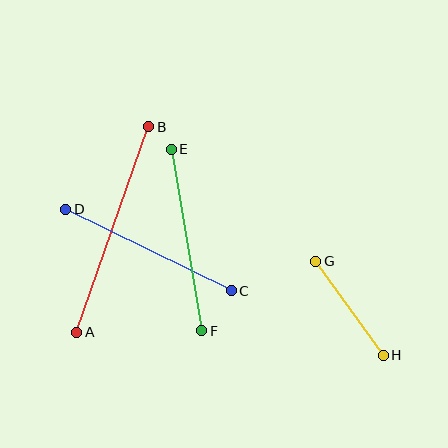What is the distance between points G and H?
The distance is approximately 116 pixels.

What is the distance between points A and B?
The distance is approximately 218 pixels.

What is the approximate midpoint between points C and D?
The midpoint is at approximately (149, 250) pixels.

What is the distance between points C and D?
The distance is approximately 185 pixels.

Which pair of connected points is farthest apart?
Points A and B are farthest apart.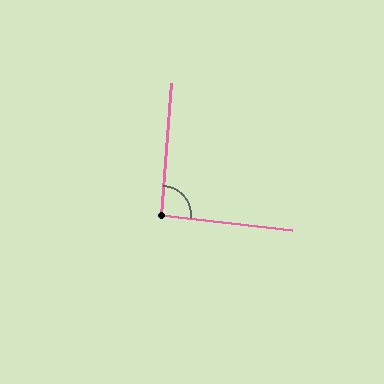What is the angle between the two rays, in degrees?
Approximately 93 degrees.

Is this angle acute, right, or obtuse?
It is approximately a right angle.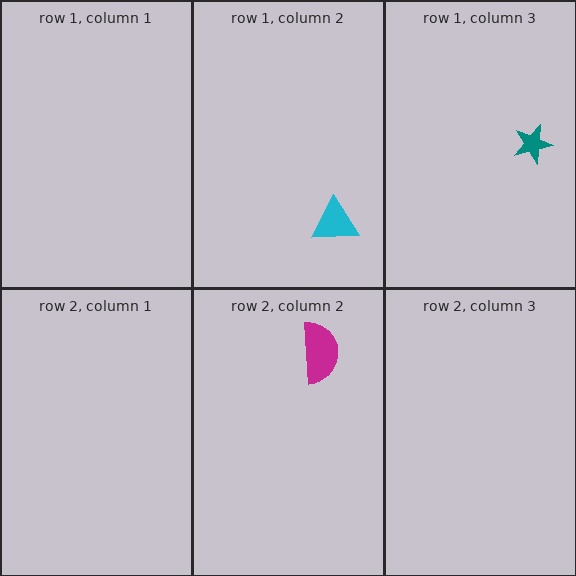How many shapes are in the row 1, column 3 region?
1.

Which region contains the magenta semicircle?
The row 2, column 2 region.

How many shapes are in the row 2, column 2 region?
1.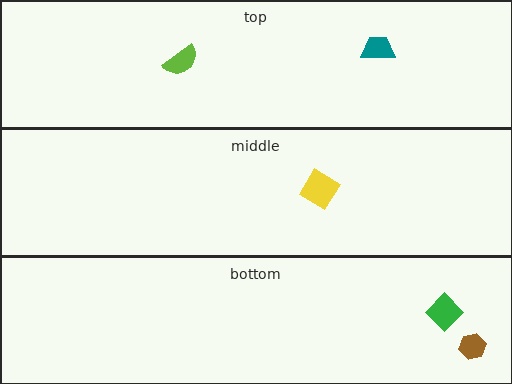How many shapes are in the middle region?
1.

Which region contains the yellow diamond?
The middle region.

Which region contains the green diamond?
The bottom region.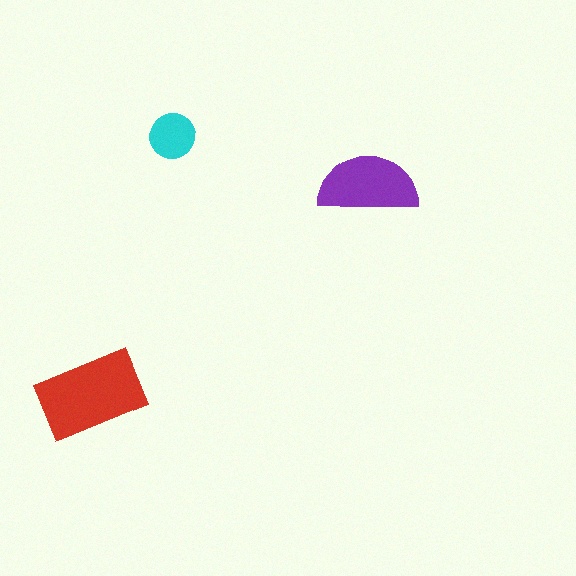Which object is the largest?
The red rectangle.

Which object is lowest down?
The red rectangle is bottommost.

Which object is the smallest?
The cyan circle.